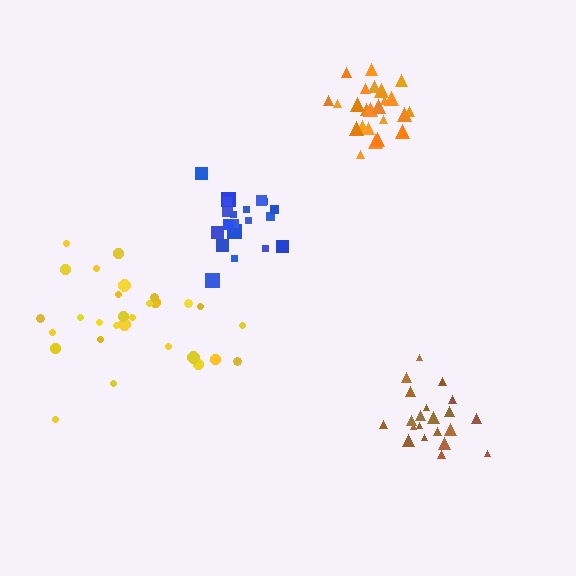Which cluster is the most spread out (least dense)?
Yellow.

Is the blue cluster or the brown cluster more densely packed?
Brown.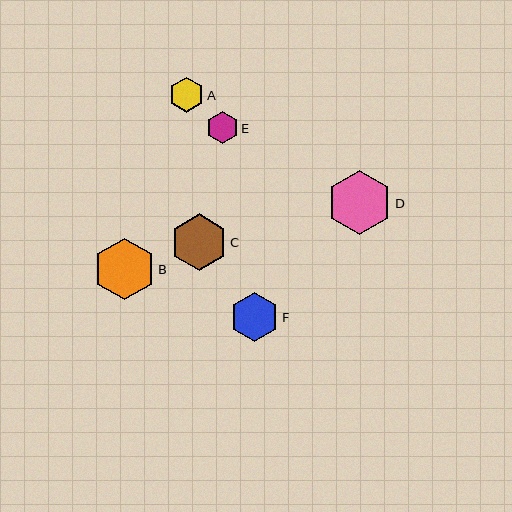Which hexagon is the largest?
Hexagon D is the largest with a size of approximately 64 pixels.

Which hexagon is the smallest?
Hexagon E is the smallest with a size of approximately 32 pixels.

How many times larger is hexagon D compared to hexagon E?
Hexagon D is approximately 2.0 times the size of hexagon E.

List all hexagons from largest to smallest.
From largest to smallest: D, B, C, F, A, E.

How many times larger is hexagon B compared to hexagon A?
Hexagon B is approximately 1.8 times the size of hexagon A.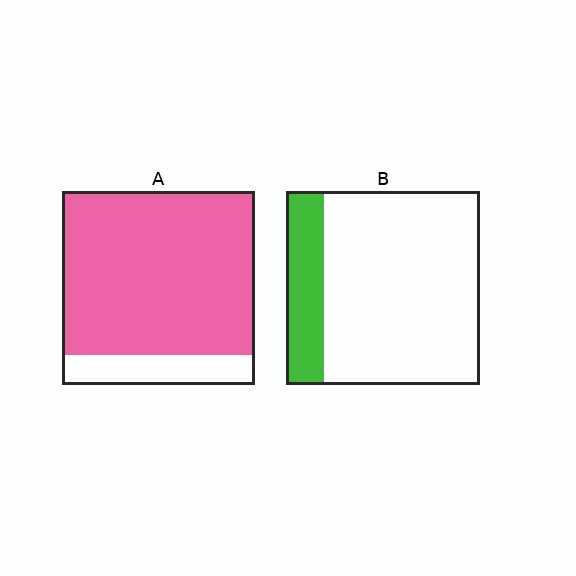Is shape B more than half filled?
No.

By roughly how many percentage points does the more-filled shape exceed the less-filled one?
By roughly 65 percentage points (A over B).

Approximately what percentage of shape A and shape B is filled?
A is approximately 85% and B is approximately 20%.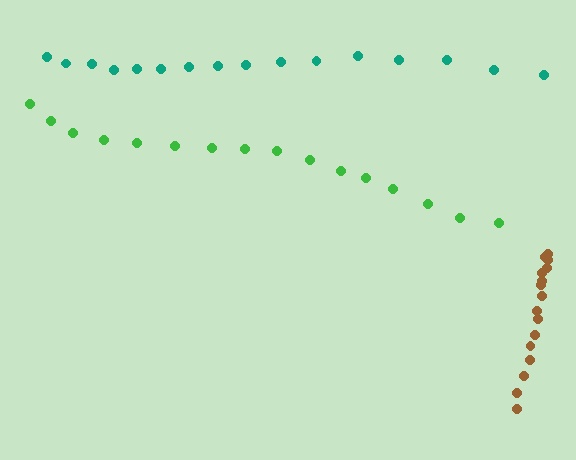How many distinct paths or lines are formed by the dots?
There are 3 distinct paths.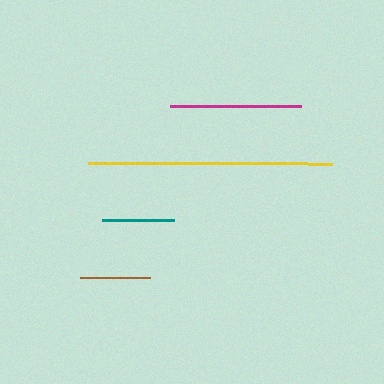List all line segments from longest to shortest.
From longest to shortest: yellow, magenta, teal, brown.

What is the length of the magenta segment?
The magenta segment is approximately 130 pixels long.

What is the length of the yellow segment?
The yellow segment is approximately 244 pixels long.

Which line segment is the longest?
The yellow line is the longest at approximately 244 pixels.